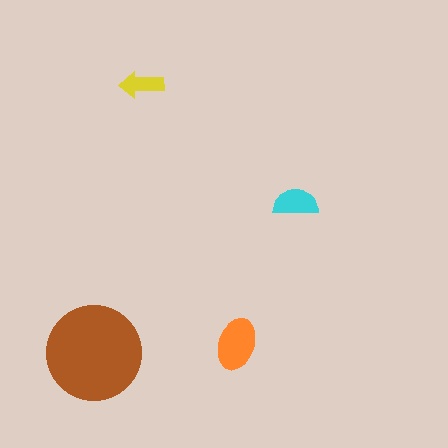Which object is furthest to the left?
The brown circle is leftmost.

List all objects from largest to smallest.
The brown circle, the orange ellipse, the cyan semicircle, the yellow arrow.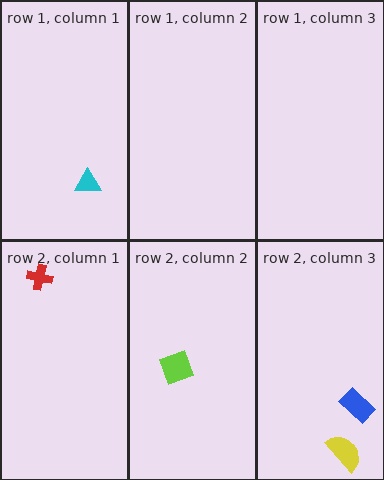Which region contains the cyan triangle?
The row 1, column 1 region.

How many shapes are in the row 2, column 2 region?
1.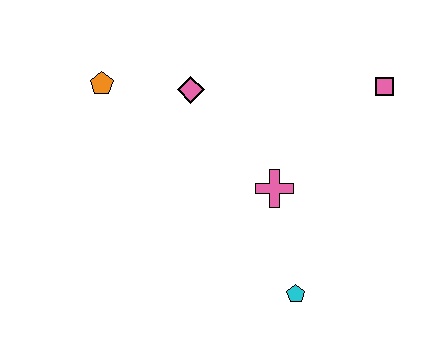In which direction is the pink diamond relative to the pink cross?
The pink diamond is above the pink cross.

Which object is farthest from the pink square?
The orange pentagon is farthest from the pink square.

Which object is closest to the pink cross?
The cyan pentagon is closest to the pink cross.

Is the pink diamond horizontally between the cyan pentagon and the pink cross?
No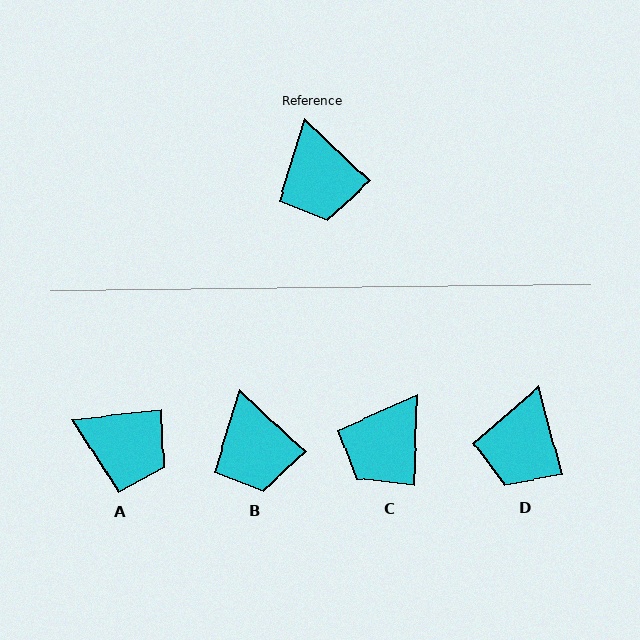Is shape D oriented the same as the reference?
No, it is off by about 31 degrees.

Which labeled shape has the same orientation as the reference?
B.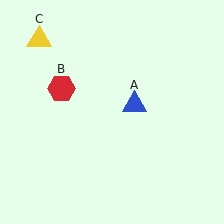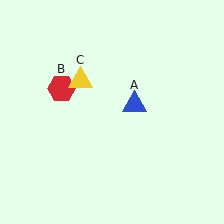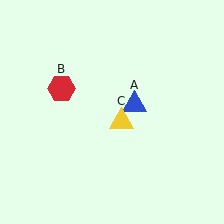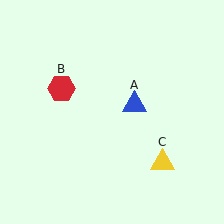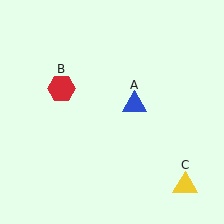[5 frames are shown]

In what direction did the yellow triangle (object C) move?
The yellow triangle (object C) moved down and to the right.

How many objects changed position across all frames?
1 object changed position: yellow triangle (object C).